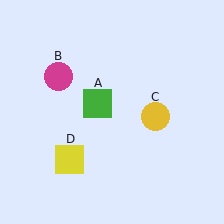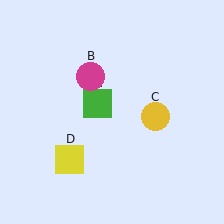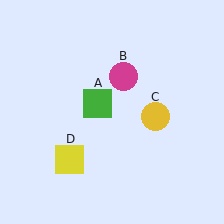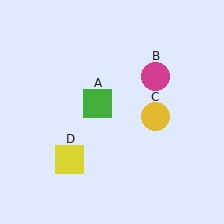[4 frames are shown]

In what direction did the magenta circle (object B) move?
The magenta circle (object B) moved right.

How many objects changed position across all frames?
1 object changed position: magenta circle (object B).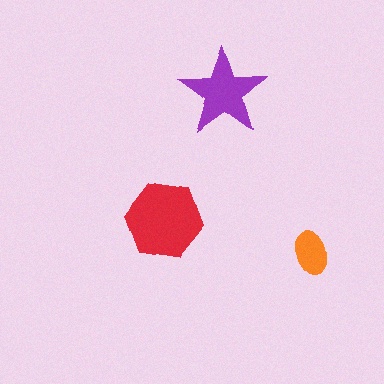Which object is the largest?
The red hexagon.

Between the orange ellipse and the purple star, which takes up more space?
The purple star.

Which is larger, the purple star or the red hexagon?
The red hexagon.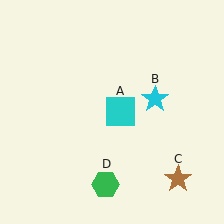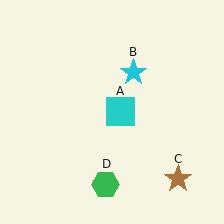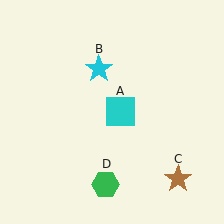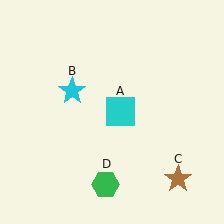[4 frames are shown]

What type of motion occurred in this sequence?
The cyan star (object B) rotated counterclockwise around the center of the scene.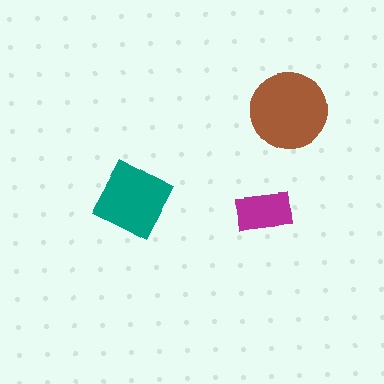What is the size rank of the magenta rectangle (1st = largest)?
3rd.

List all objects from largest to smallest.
The brown circle, the teal square, the magenta rectangle.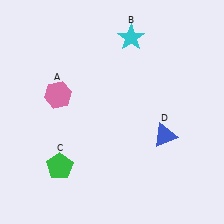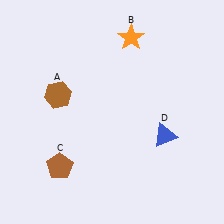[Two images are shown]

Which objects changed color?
A changed from pink to brown. B changed from cyan to orange. C changed from green to brown.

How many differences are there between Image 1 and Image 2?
There are 3 differences between the two images.